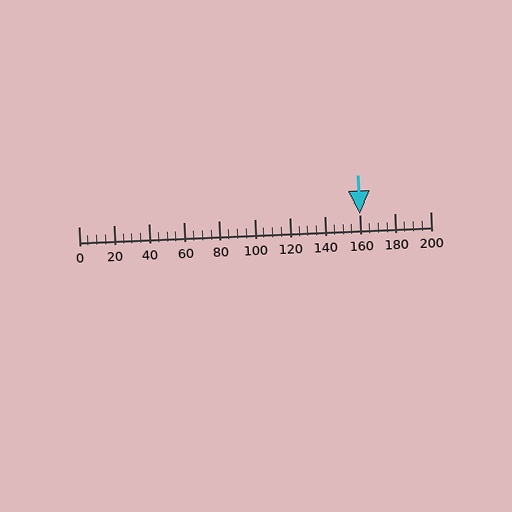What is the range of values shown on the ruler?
The ruler shows values from 0 to 200.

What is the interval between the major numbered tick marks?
The major tick marks are spaced 20 units apart.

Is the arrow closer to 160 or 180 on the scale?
The arrow is closer to 160.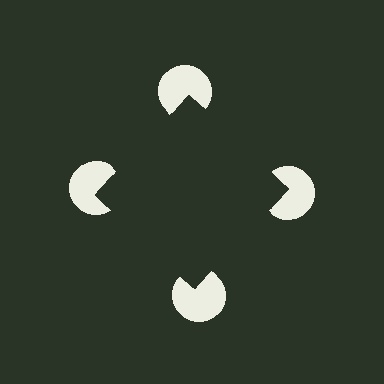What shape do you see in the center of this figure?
An illusory square — its edges are inferred from the aligned wedge cuts in the pac-man discs, not physically drawn.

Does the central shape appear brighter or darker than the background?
It typically appears slightly darker than the background, even though no actual brightness change is drawn.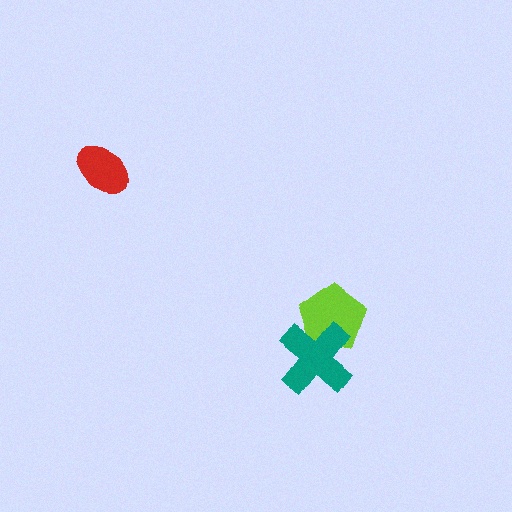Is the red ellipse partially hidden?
No, no other shape covers it.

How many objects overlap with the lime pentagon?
1 object overlaps with the lime pentagon.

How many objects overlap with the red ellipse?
0 objects overlap with the red ellipse.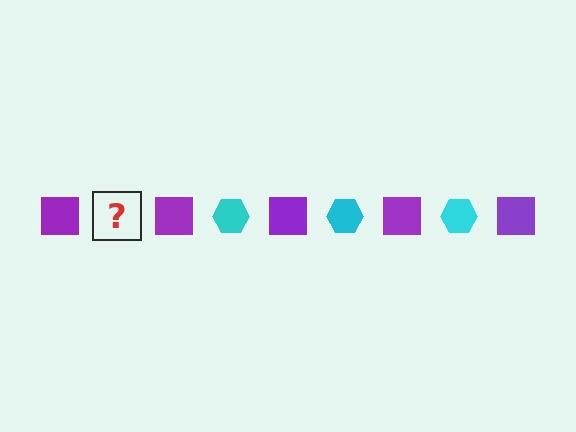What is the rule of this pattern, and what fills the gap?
The rule is that the pattern alternates between purple square and cyan hexagon. The gap should be filled with a cyan hexagon.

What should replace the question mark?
The question mark should be replaced with a cyan hexagon.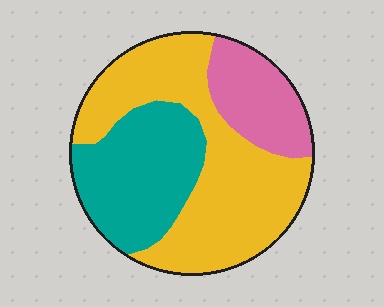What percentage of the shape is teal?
Teal takes up about one third (1/3) of the shape.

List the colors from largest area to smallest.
From largest to smallest: yellow, teal, pink.